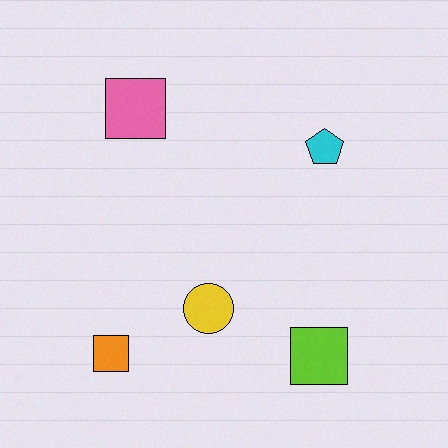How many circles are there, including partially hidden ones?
There is 1 circle.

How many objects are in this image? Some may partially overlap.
There are 5 objects.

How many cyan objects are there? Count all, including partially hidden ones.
There is 1 cyan object.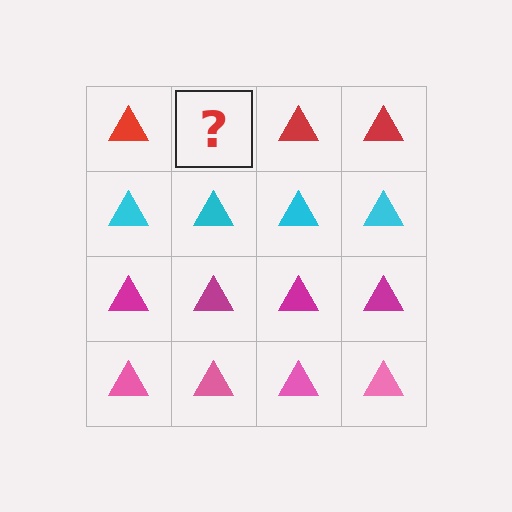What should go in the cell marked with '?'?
The missing cell should contain a red triangle.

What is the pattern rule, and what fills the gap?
The rule is that each row has a consistent color. The gap should be filled with a red triangle.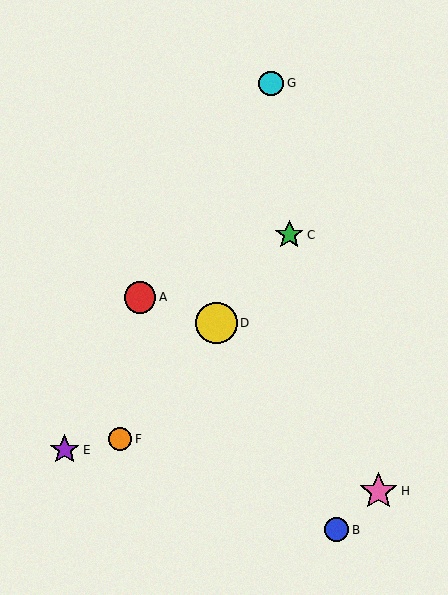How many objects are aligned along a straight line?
3 objects (C, D, F) are aligned along a straight line.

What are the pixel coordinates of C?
Object C is at (289, 235).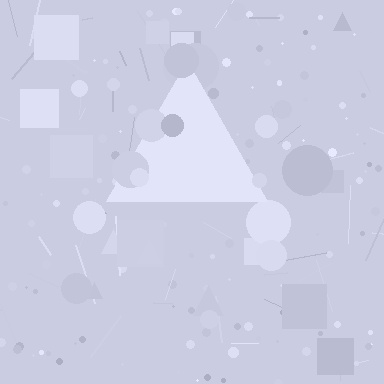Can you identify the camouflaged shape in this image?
The camouflaged shape is a triangle.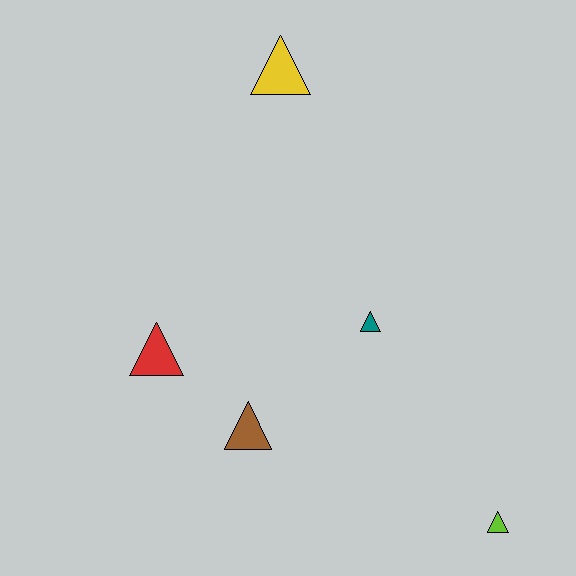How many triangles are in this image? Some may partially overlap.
There are 5 triangles.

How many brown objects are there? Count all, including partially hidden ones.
There is 1 brown object.